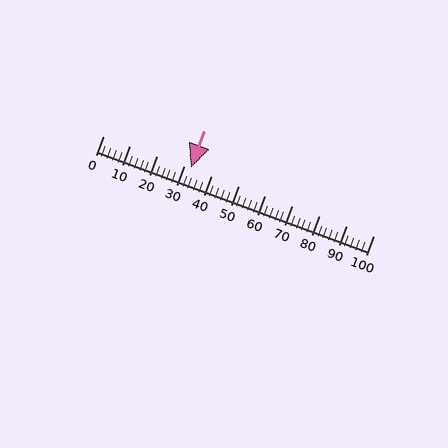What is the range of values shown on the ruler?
The ruler shows values from 0 to 100.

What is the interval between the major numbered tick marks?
The major tick marks are spaced 10 units apart.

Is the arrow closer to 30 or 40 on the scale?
The arrow is closer to 30.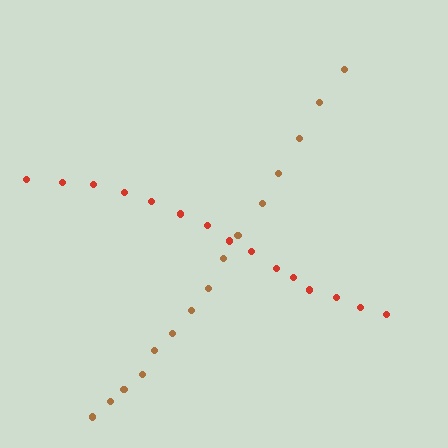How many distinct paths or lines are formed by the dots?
There are 2 distinct paths.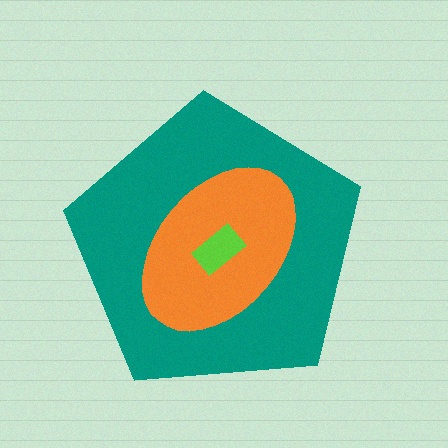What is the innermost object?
The lime rectangle.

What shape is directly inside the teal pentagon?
The orange ellipse.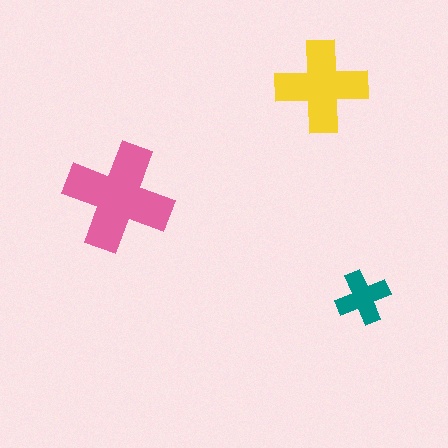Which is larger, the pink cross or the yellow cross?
The pink one.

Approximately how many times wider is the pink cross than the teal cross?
About 2 times wider.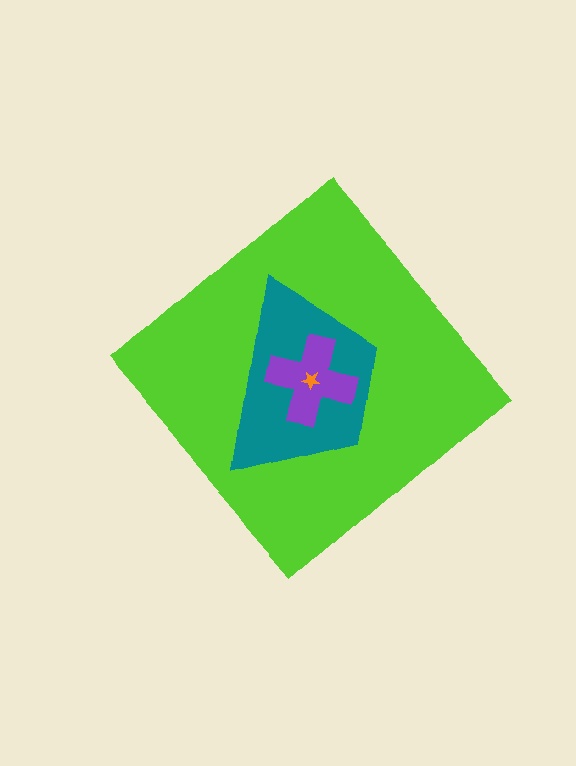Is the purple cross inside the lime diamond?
Yes.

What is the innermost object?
The orange star.